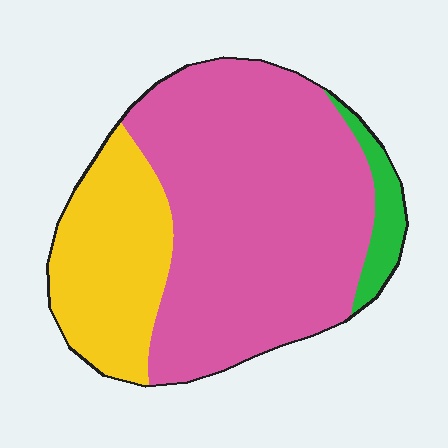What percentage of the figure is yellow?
Yellow covers 26% of the figure.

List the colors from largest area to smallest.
From largest to smallest: pink, yellow, green.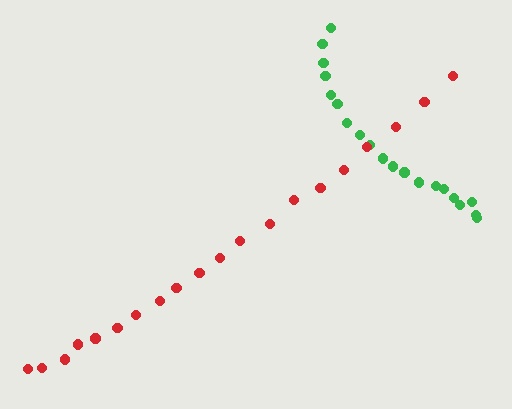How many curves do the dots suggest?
There are 2 distinct paths.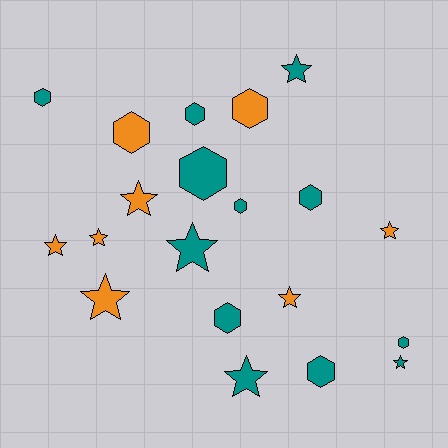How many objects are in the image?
There are 20 objects.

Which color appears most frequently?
Teal, with 12 objects.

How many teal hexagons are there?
There are 8 teal hexagons.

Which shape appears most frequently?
Star, with 10 objects.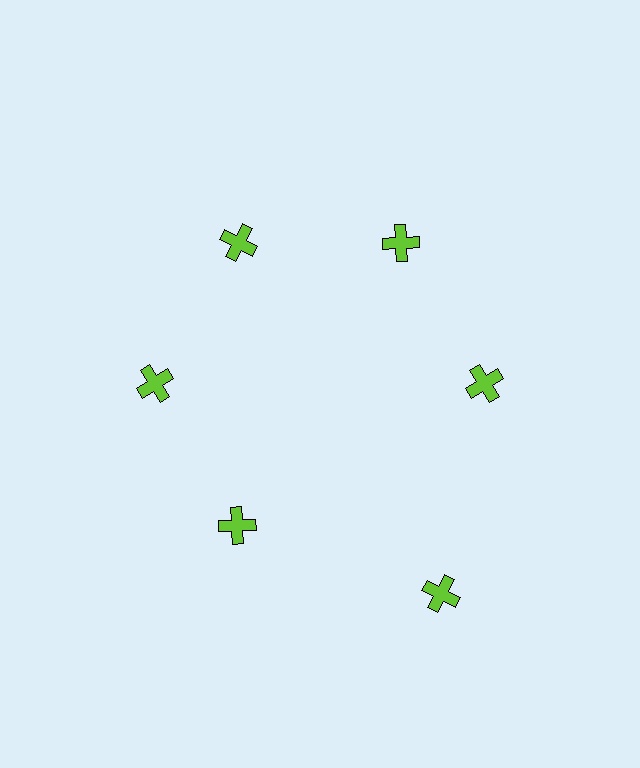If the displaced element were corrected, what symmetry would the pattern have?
It would have 6-fold rotational symmetry — the pattern would map onto itself every 60 degrees.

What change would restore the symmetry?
The symmetry would be restored by moving it inward, back onto the ring so that all 6 crosses sit at equal angles and equal distance from the center.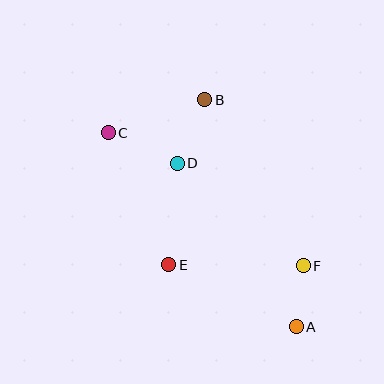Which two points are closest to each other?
Points A and F are closest to each other.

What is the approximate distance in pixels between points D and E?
The distance between D and E is approximately 102 pixels.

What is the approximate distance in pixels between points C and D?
The distance between C and D is approximately 76 pixels.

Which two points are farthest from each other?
Points A and C are farthest from each other.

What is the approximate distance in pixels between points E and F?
The distance between E and F is approximately 135 pixels.